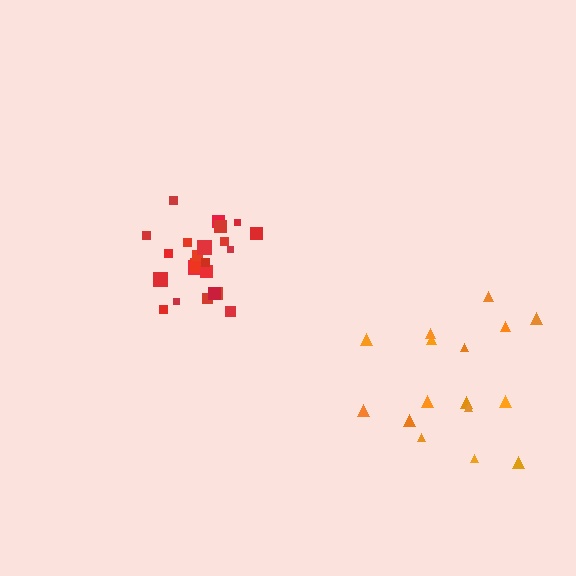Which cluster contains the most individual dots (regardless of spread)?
Red (25).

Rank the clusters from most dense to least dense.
red, orange.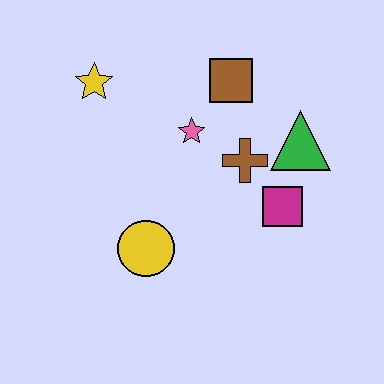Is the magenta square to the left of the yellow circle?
No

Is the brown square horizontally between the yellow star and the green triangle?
Yes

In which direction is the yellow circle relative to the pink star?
The yellow circle is below the pink star.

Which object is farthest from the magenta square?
The yellow star is farthest from the magenta square.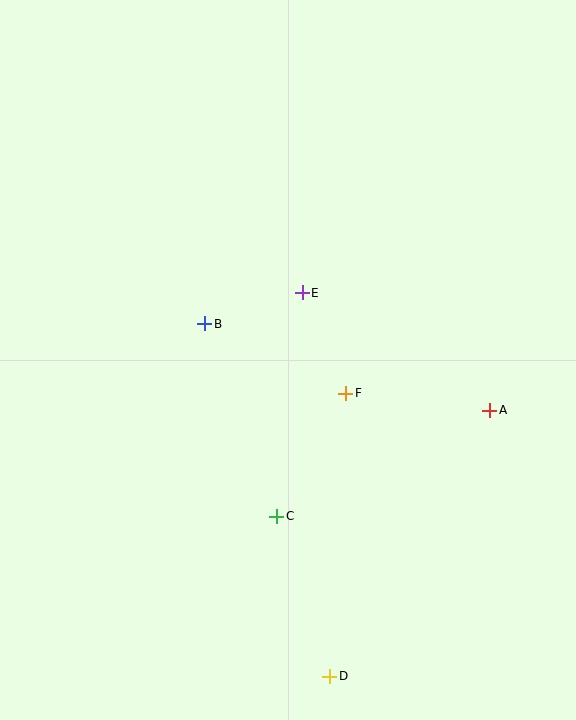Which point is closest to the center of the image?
Point F at (346, 393) is closest to the center.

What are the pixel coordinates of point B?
Point B is at (205, 324).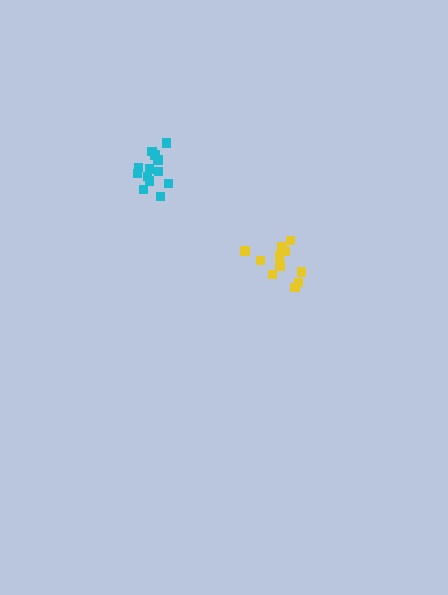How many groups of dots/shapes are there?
There are 2 groups.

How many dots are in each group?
Group 1: 13 dots, Group 2: 11 dots (24 total).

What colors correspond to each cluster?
The clusters are colored: cyan, yellow.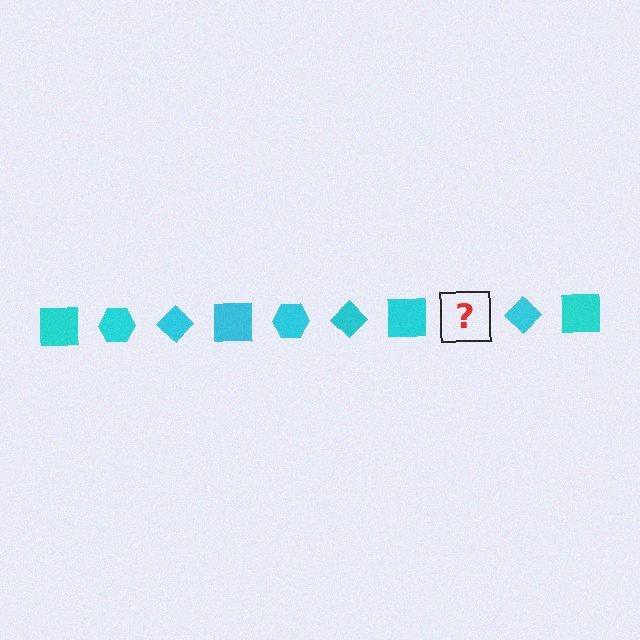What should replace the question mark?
The question mark should be replaced with a cyan hexagon.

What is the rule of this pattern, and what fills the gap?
The rule is that the pattern cycles through square, hexagon, diamond shapes in cyan. The gap should be filled with a cyan hexagon.